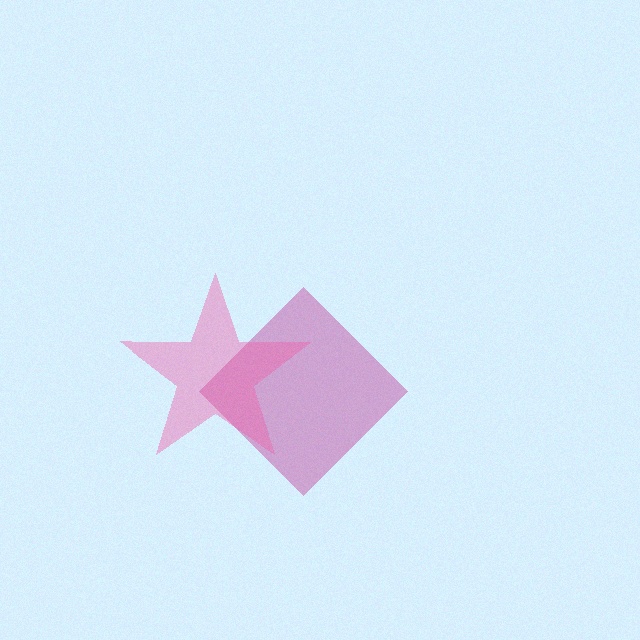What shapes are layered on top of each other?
The layered shapes are: a magenta diamond, a pink star.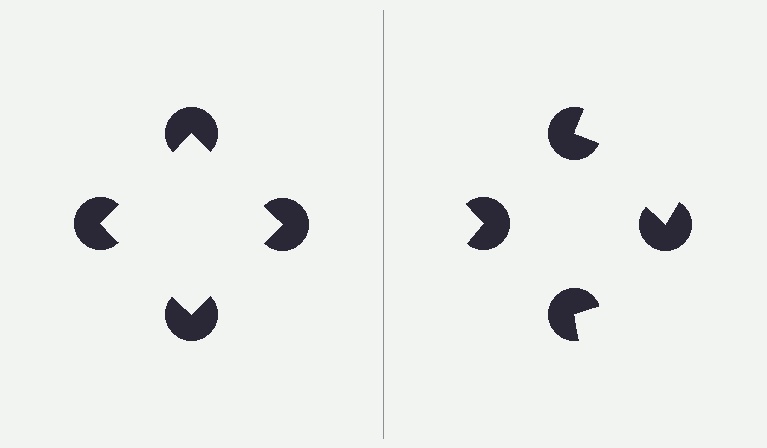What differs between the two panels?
The pac-man discs are positioned identically on both sides; only the wedge orientations differ. On the left they align to a square; on the right they are misaligned.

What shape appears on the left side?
An illusory square.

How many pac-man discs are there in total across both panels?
8 — 4 on each side.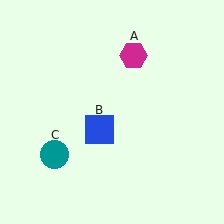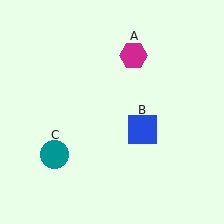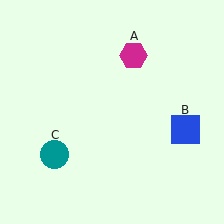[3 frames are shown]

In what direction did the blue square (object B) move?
The blue square (object B) moved right.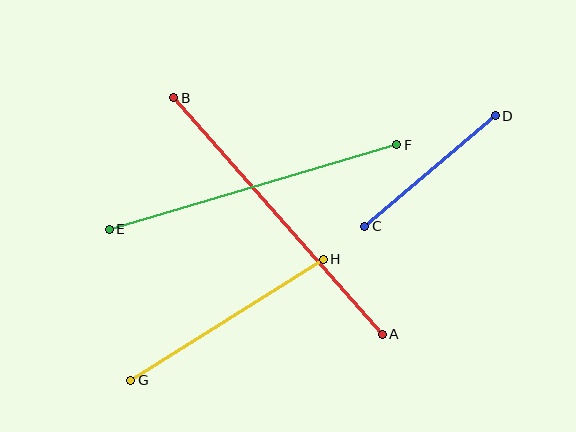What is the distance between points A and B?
The distance is approximately 315 pixels.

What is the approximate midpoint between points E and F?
The midpoint is at approximately (253, 187) pixels.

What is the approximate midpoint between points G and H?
The midpoint is at approximately (227, 320) pixels.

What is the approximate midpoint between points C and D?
The midpoint is at approximately (430, 171) pixels.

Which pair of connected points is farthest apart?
Points A and B are farthest apart.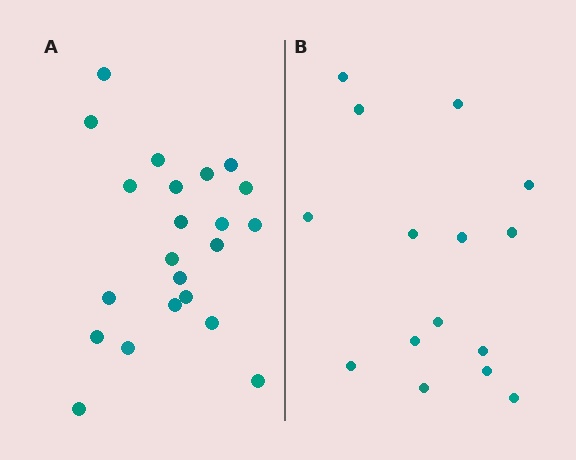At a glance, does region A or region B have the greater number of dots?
Region A (the left region) has more dots.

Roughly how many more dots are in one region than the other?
Region A has roughly 8 or so more dots than region B.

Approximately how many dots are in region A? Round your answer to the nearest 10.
About 20 dots. (The exact count is 22, which rounds to 20.)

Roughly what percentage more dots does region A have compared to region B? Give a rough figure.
About 45% more.